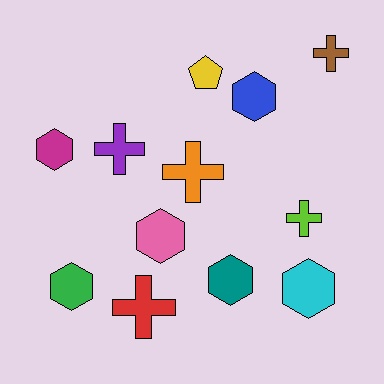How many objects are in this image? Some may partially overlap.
There are 12 objects.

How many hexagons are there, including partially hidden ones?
There are 6 hexagons.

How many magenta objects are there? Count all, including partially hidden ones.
There is 1 magenta object.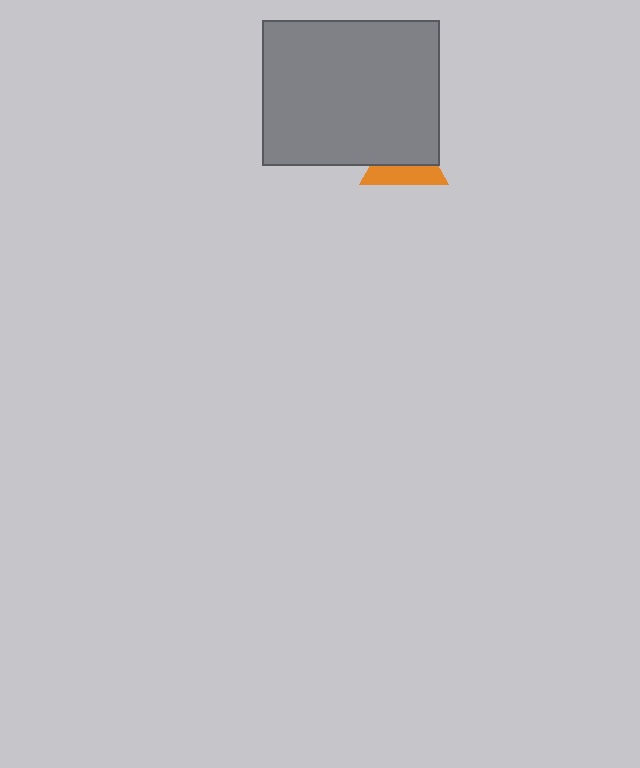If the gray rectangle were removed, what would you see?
You would see the complete orange triangle.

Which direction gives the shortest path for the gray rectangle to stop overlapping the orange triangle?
Moving up gives the shortest separation.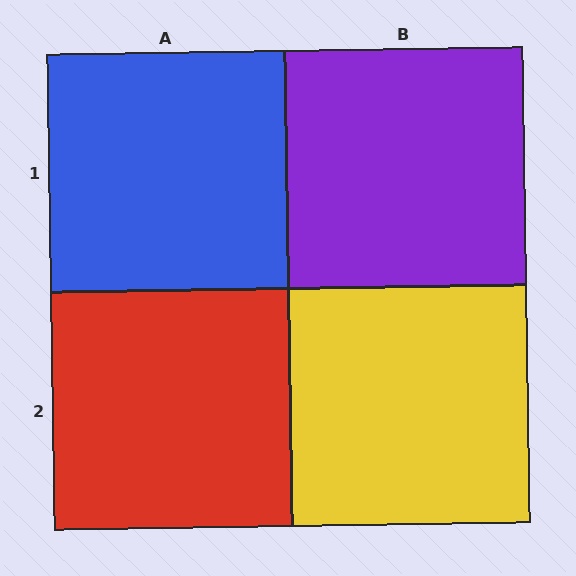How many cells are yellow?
1 cell is yellow.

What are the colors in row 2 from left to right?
Red, yellow.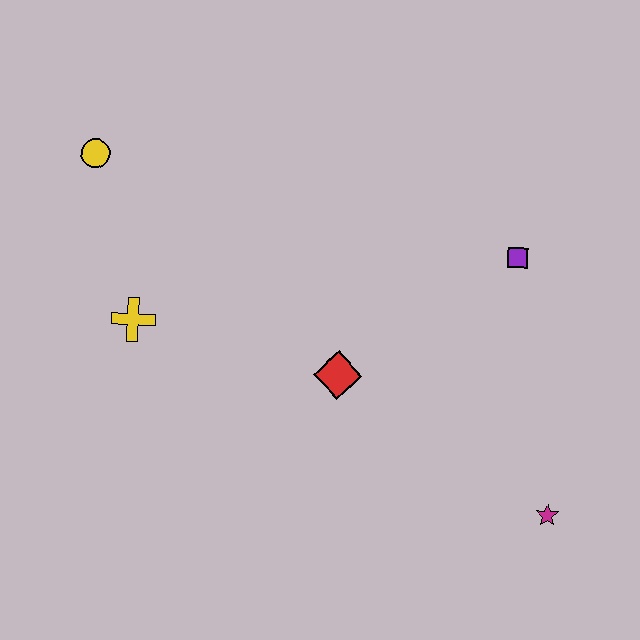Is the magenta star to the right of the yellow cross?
Yes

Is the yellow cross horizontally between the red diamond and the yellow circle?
Yes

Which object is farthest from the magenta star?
The yellow circle is farthest from the magenta star.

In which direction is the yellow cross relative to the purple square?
The yellow cross is to the left of the purple square.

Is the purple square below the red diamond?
No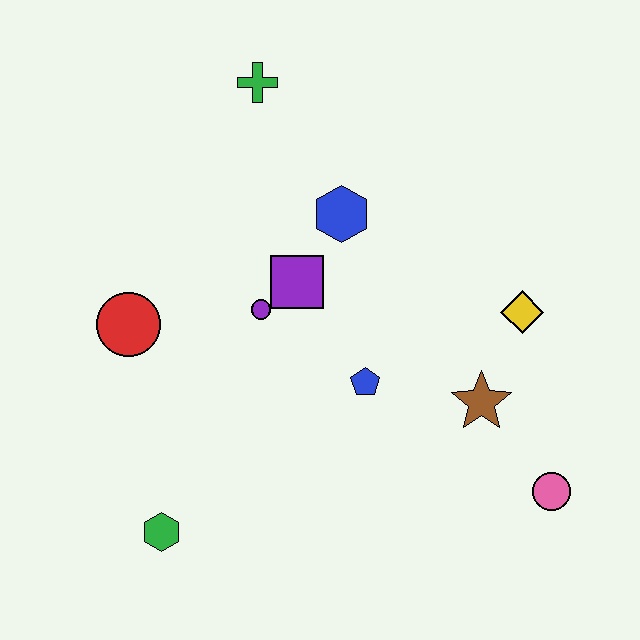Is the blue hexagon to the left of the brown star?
Yes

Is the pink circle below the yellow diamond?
Yes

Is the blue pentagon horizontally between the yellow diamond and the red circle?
Yes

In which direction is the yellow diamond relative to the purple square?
The yellow diamond is to the right of the purple square.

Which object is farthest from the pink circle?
The green cross is farthest from the pink circle.